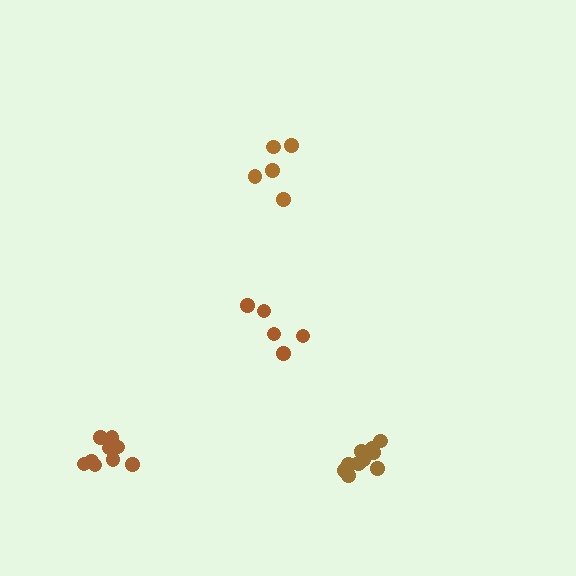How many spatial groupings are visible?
There are 4 spatial groupings.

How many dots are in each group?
Group 1: 5 dots, Group 2: 5 dots, Group 3: 10 dots, Group 4: 9 dots (29 total).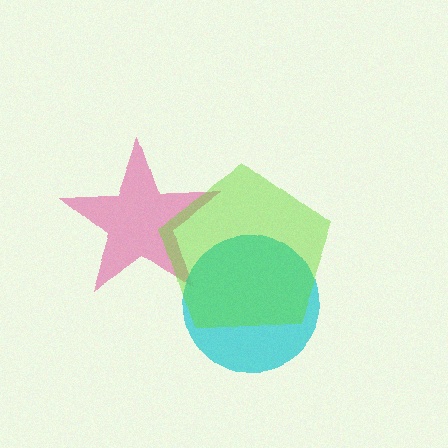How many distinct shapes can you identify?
There are 3 distinct shapes: a pink star, a cyan circle, a lime pentagon.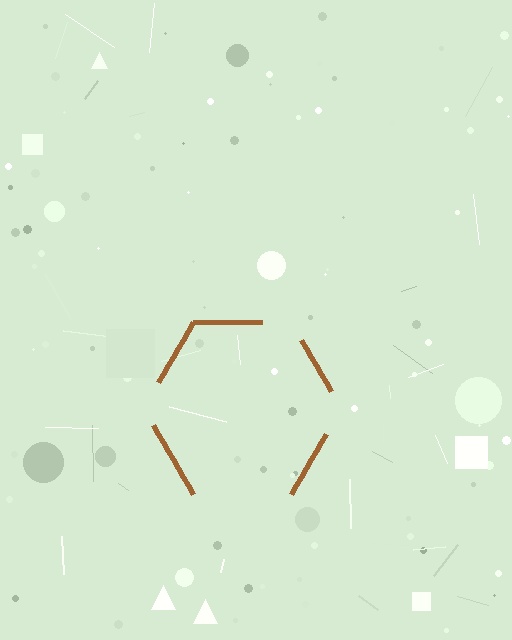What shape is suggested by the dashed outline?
The dashed outline suggests a hexagon.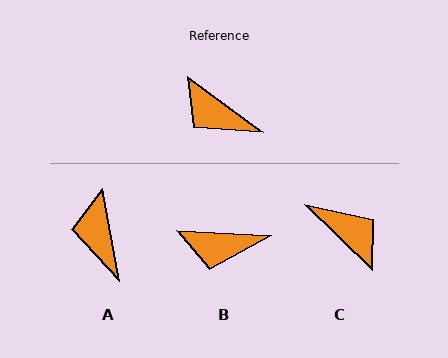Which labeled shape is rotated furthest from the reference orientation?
C, about 172 degrees away.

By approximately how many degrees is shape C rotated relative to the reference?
Approximately 172 degrees counter-clockwise.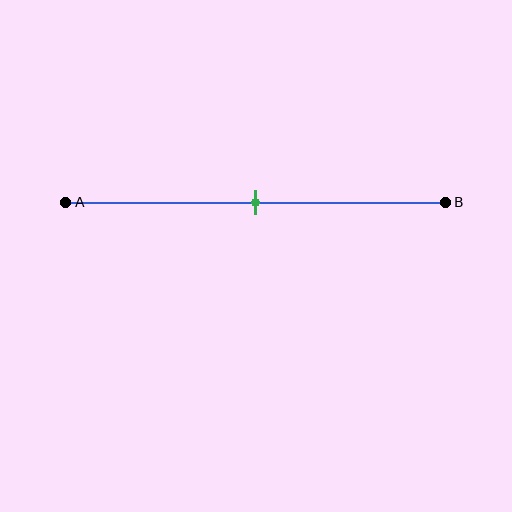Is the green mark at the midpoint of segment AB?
Yes, the mark is approximately at the midpoint.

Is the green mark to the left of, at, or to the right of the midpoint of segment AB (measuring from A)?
The green mark is approximately at the midpoint of segment AB.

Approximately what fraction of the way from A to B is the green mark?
The green mark is approximately 50% of the way from A to B.